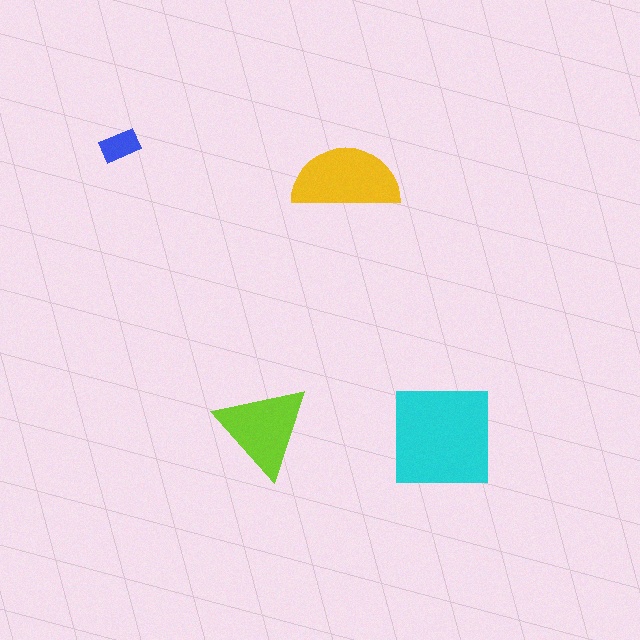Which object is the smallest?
The blue rectangle.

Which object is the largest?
The cyan square.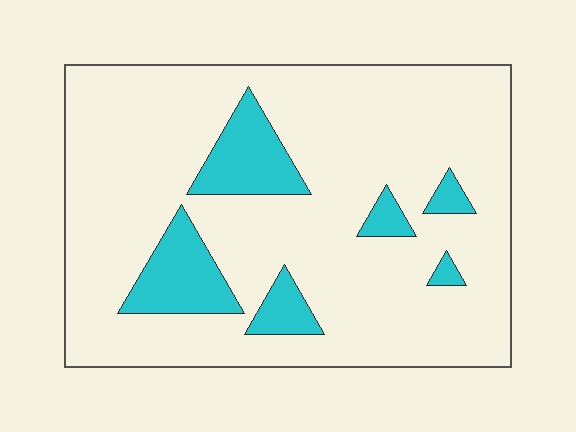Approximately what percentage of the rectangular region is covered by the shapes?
Approximately 15%.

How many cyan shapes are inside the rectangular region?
6.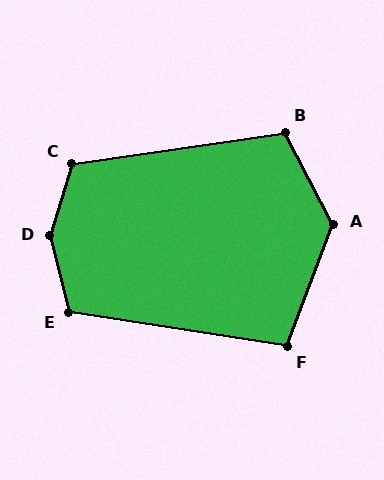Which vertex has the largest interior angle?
D, at approximately 149 degrees.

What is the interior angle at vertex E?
Approximately 113 degrees (obtuse).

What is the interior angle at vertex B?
Approximately 109 degrees (obtuse).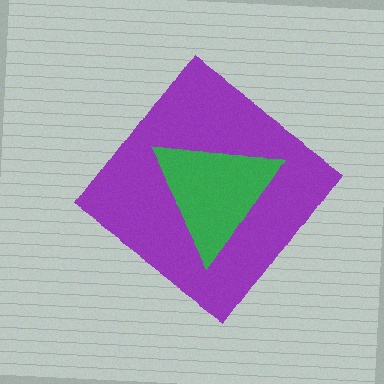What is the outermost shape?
The purple diamond.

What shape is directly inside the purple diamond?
The green triangle.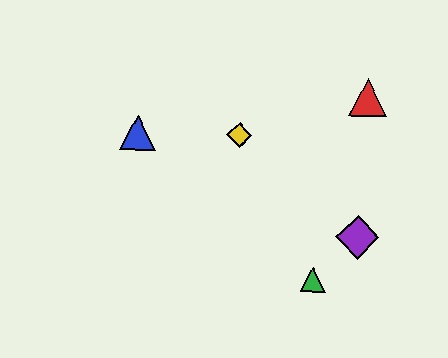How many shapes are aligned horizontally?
2 shapes (the blue triangle, the yellow diamond) are aligned horizontally.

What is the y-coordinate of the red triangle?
The red triangle is at y≈98.